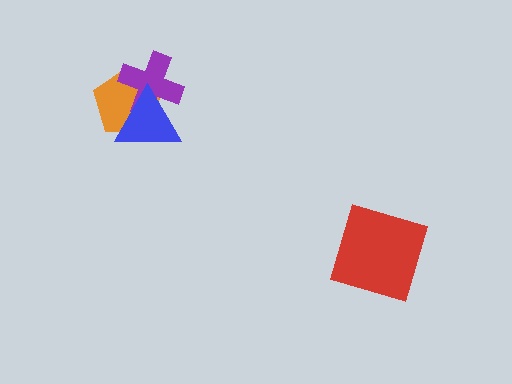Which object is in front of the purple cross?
The blue triangle is in front of the purple cross.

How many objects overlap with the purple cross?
2 objects overlap with the purple cross.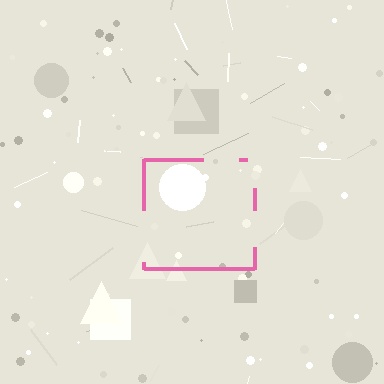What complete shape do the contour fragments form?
The contour fragments form a square.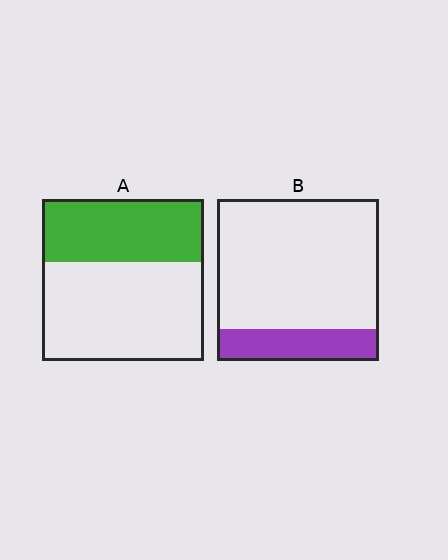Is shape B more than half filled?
No.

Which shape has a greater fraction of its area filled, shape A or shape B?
Shape A.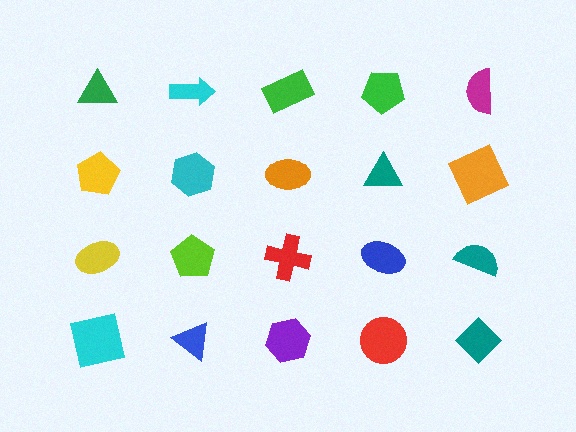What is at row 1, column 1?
A green triangle.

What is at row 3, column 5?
A teal semicircle.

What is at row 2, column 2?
A cyan hexagon.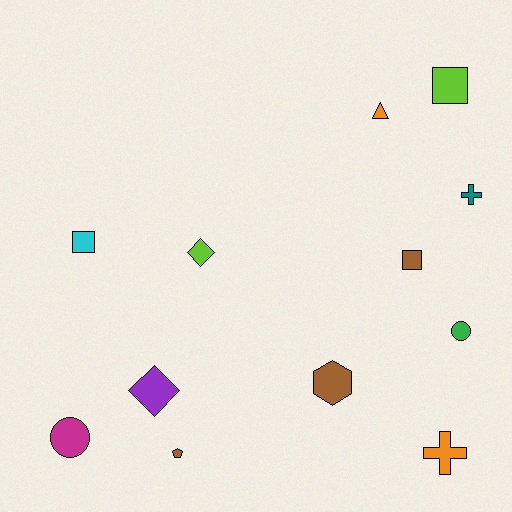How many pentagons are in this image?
There is 1 pentagon.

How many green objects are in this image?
There is 1 green object.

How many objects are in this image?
There are 12 objects.